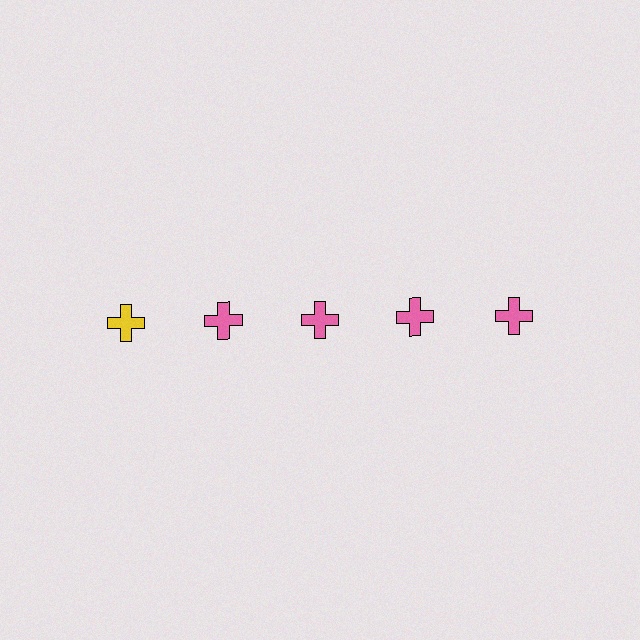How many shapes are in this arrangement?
There are 5 shapes arranged in a grid pattern.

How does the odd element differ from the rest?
It has a different color: yellow instead of pink.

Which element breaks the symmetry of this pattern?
The yellow cross in the top row, leftmost column breaks the symmetry. All other shapes are pink crosses.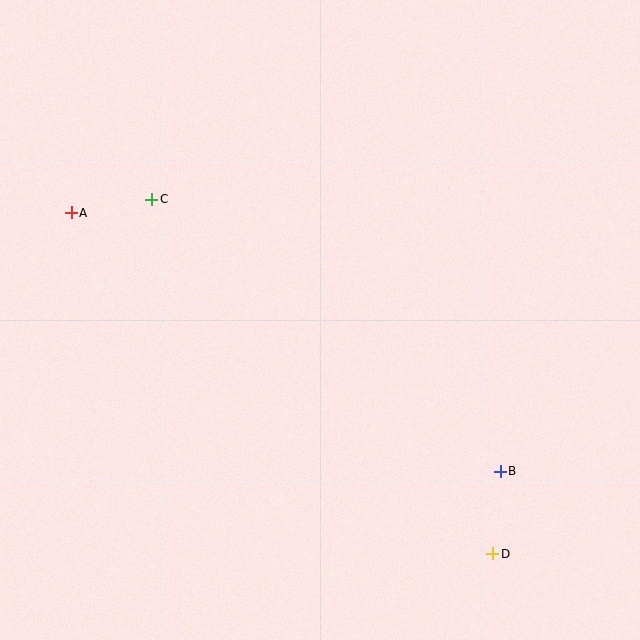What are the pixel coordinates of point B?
Point B is at (500, 471).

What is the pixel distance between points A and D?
The distance between A and D is 542 pixels.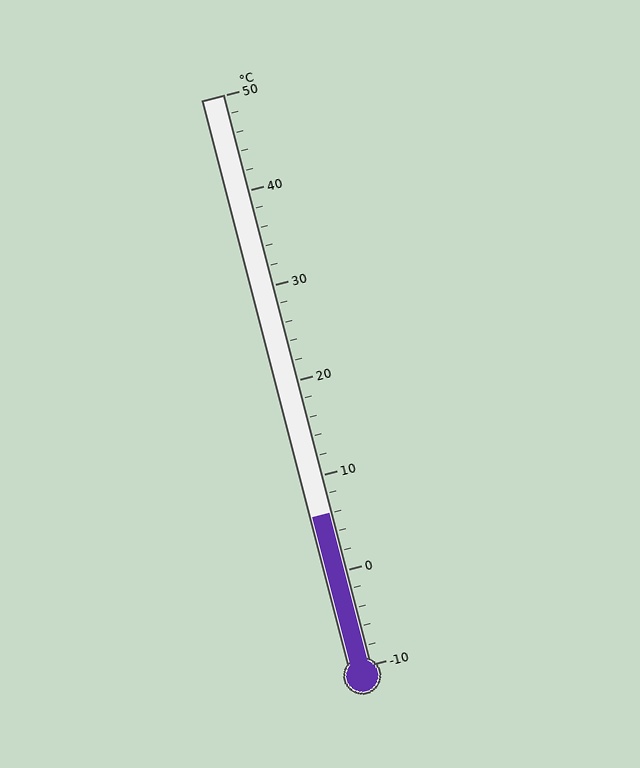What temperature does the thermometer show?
The thermometer shows approximately 6°C.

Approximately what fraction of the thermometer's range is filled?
The thermometer is filled to approximately 25% of its range.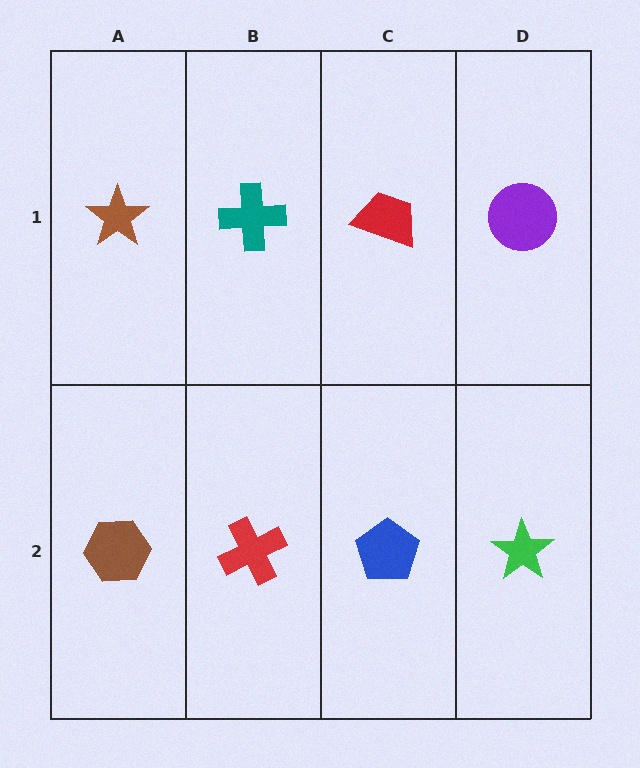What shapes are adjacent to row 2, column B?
A teal cross (row 1, column B), a brown hexagon (row 2, column A), a blue pentagon (row 2, column C).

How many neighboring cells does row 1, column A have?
2.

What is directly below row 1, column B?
A red cross.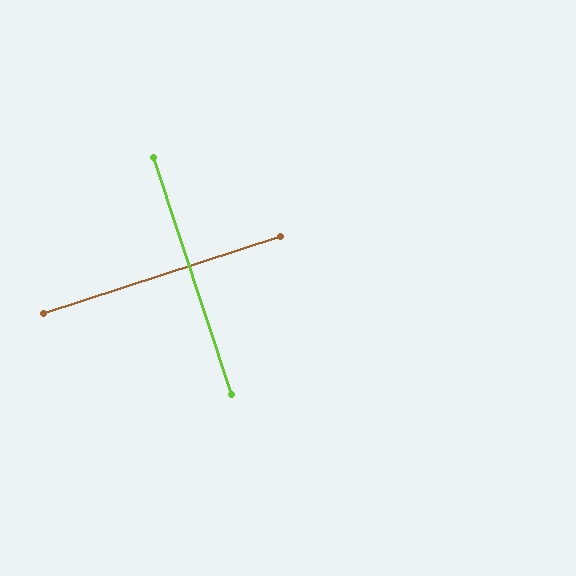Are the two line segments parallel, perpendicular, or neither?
Perpendicular — they meet at approximately 90°.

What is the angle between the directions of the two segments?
Approximately 90 degrees.